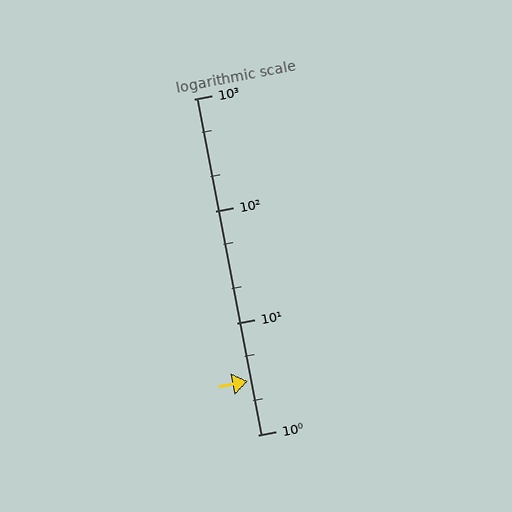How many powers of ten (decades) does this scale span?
The scale spans 3 decades, from 1 to 1000.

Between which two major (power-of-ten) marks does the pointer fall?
The pointer is between 1 and 10.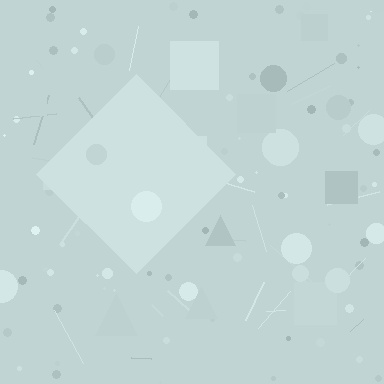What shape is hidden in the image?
A diamond is hidden in the image.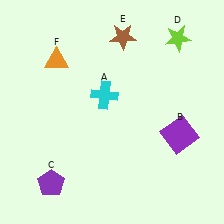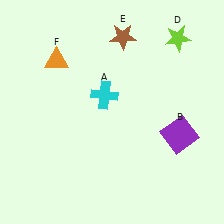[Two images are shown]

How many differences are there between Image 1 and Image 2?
There is 1 difference between the two images.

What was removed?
The purple pentagon (C) was removed in Image 2.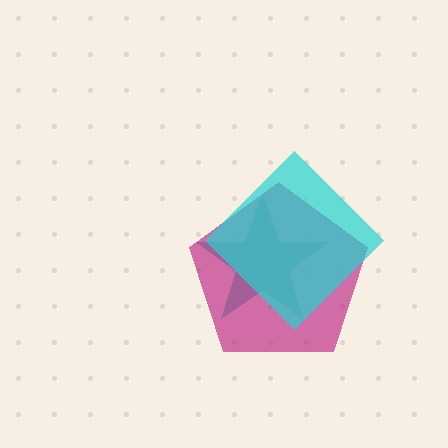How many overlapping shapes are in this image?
There are 3 overlapping shapes in the image.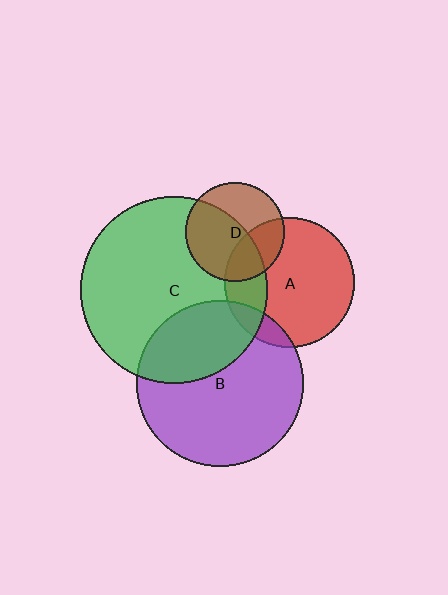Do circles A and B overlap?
Yes.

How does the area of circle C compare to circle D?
Approximately 3.5 times.